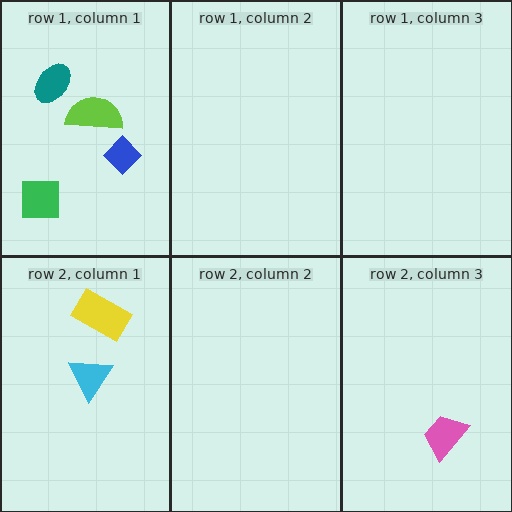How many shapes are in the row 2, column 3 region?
1.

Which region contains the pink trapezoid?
The row 2, column 3 region.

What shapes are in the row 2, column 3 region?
The pink trapezoid.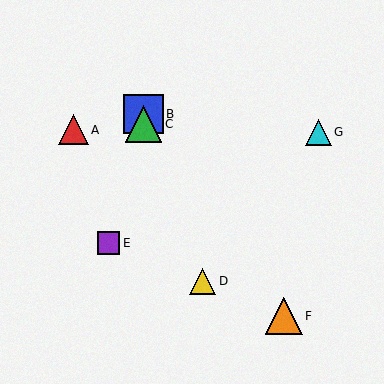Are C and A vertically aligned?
No, C is at x≈143 and A is at x≈73.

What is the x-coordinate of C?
Object C is at x≈143.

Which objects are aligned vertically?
Objects B, C are aligned vertically.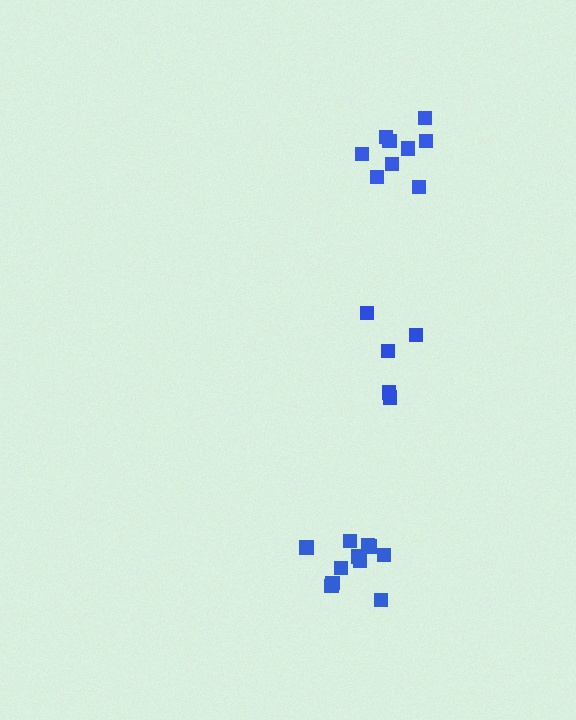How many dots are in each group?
Group 1: 9 dots, Group 2: 5 dots, Group 3: 11 dots (25 total).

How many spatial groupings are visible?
There are 3 spatial groupings.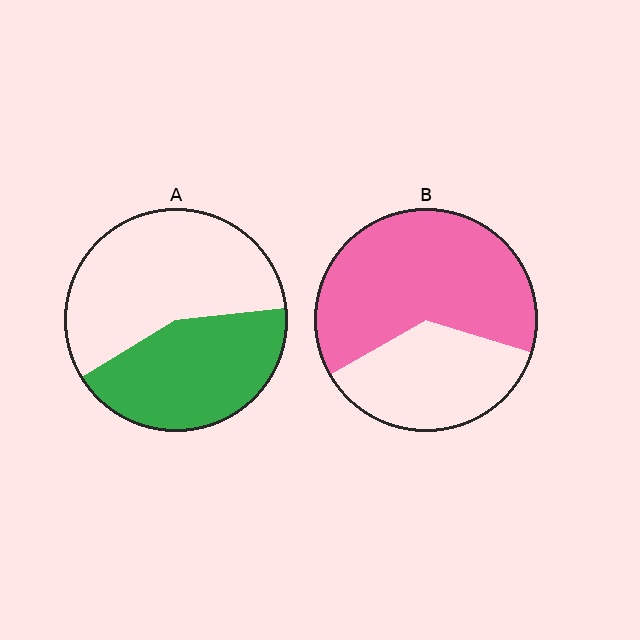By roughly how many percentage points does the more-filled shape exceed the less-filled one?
By roughly 20 percentage points (B over A).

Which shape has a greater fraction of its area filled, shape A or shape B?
Shape B.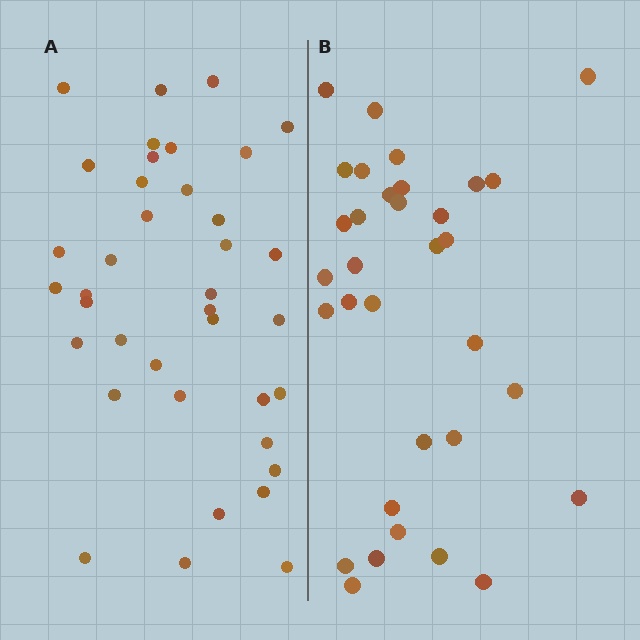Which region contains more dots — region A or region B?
Region A (the left region) has more dots.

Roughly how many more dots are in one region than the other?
Region A has about 5 more dots than region B.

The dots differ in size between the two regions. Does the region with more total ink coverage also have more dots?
No. Region B has more total ink coverage because its dots are larger, but region A actually contains more individual dots. Total area can be misleading — the number of items is what matters here.